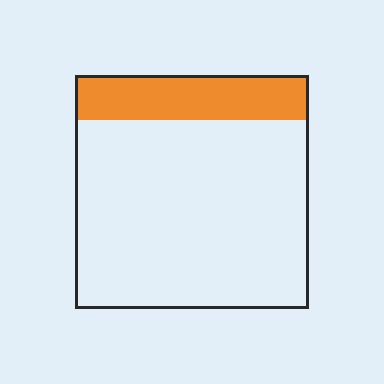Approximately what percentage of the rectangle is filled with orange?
Approximately 20%.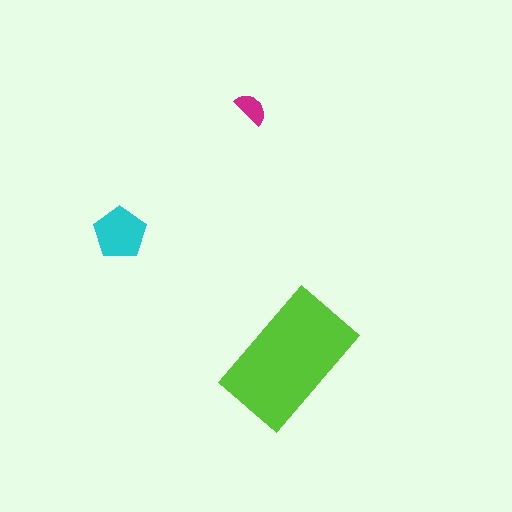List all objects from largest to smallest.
The lime rectangle, the cyan pentagon, the magenta semicircle.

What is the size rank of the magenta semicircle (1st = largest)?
3rd.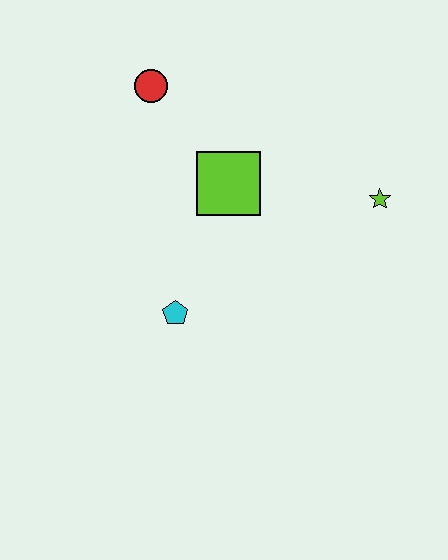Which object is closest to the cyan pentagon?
The lime square is closest to the cyan pentagon.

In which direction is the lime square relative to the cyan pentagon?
The lime square is above the cyan pentagon.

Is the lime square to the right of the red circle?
Yes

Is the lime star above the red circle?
No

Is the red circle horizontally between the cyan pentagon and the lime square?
No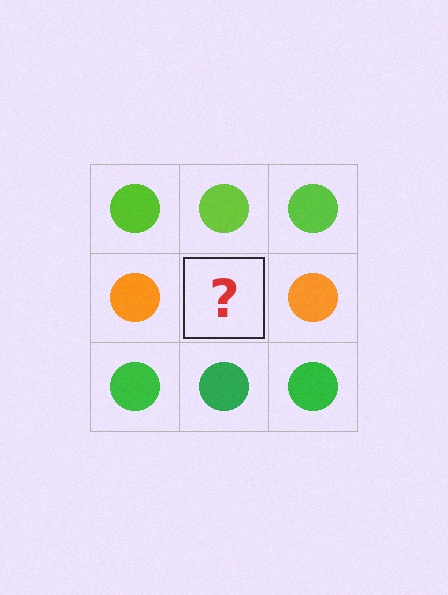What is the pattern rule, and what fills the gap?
The rule is that each row has a consistent color. The gap should be filled with an orange circle.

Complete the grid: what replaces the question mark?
The question mark should be replaced with an orange circle.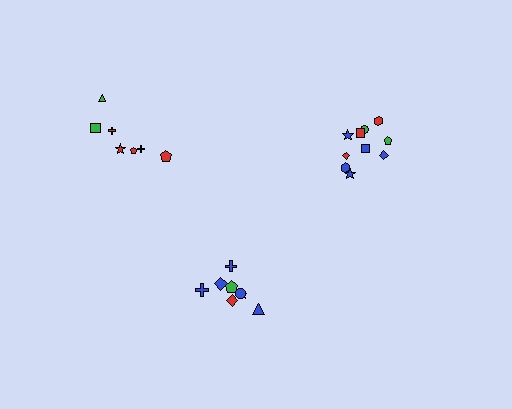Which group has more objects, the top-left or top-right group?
The top-right group.